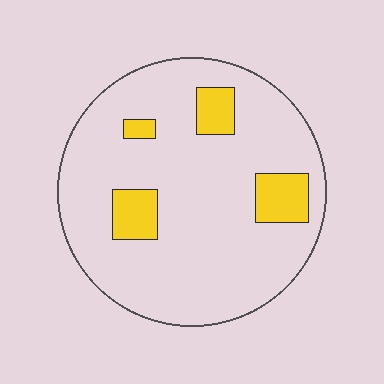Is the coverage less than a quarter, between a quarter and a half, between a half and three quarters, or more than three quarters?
Less than a quarter.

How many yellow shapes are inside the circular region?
4.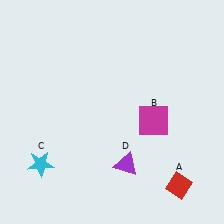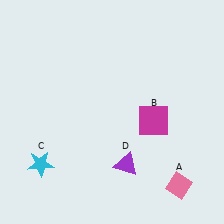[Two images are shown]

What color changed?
The diamond (A) changed from red in Image 1 to pink in Image 2.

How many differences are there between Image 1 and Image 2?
There is 1 difference between the two images.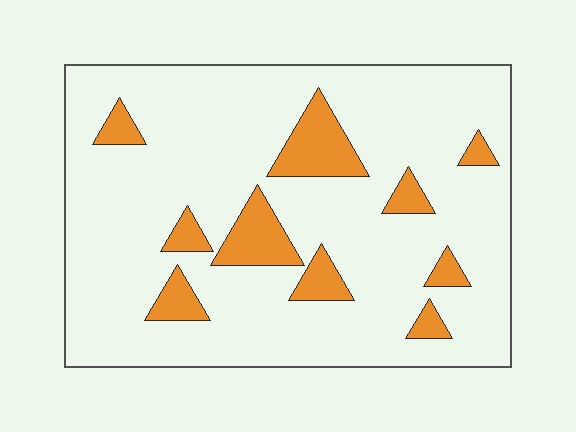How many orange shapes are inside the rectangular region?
10.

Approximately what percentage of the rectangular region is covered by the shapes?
Approximately 15%.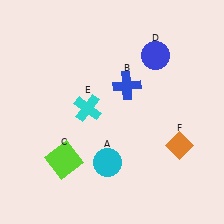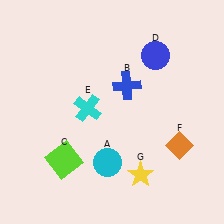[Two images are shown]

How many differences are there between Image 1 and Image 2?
There is 1 difference between the two images.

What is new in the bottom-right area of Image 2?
A yellow star (G) was added in the bottom-right area of Image 2.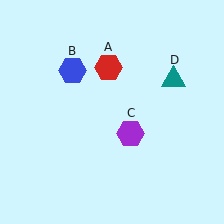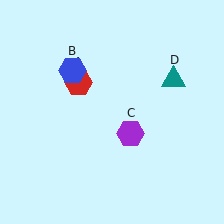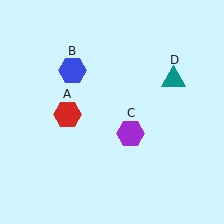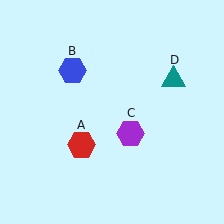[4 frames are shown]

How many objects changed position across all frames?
1 object changed position: red hexagon (object A).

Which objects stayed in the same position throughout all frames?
Blue hexagon (object B) and purple hexagon (object C) and teal triangle (object D) remained stationary.